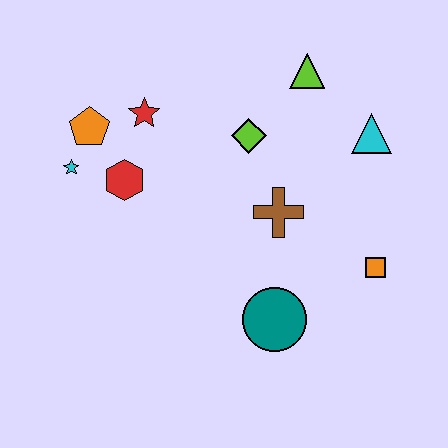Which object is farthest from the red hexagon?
The orange square is farthest from the red hexagon.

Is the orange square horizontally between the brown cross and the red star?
No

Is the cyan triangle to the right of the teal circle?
Yes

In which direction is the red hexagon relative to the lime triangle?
The red hexagon is to the left of the lime triangle.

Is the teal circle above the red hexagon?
No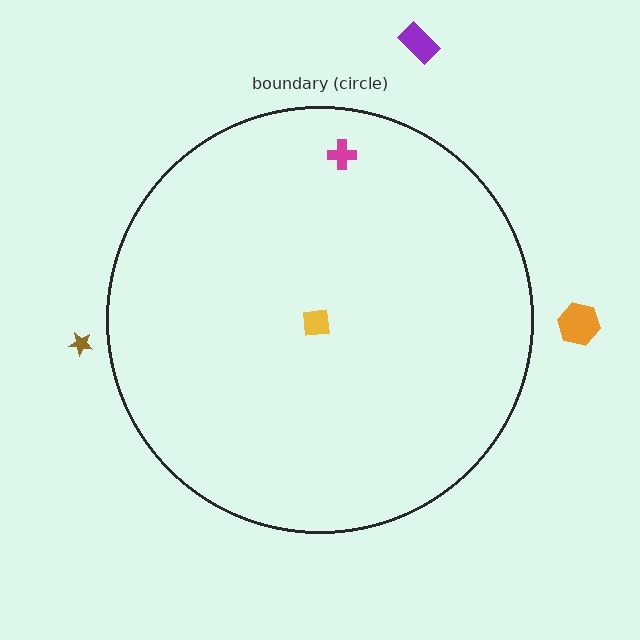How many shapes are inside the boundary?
2 inside, 3 outside.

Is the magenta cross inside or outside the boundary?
Inside.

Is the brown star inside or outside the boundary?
Outside.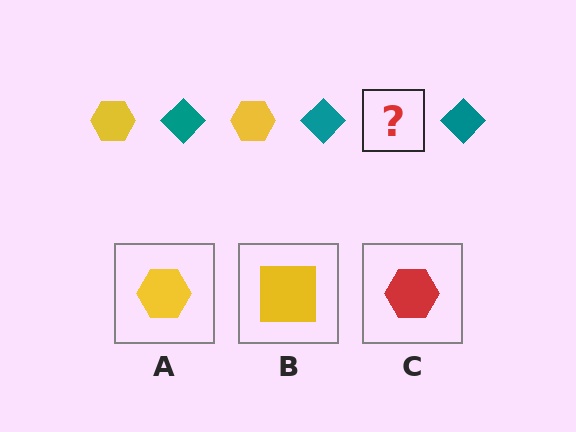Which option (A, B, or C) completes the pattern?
A.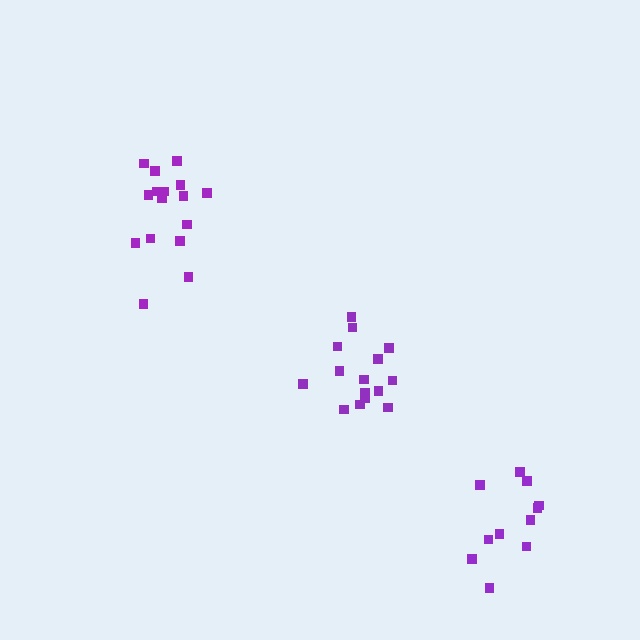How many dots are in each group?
Group 1: 15 dots, Group 2: 16 dots, Group 3: 11 dots (42 total).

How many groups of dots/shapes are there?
There are 3 groups.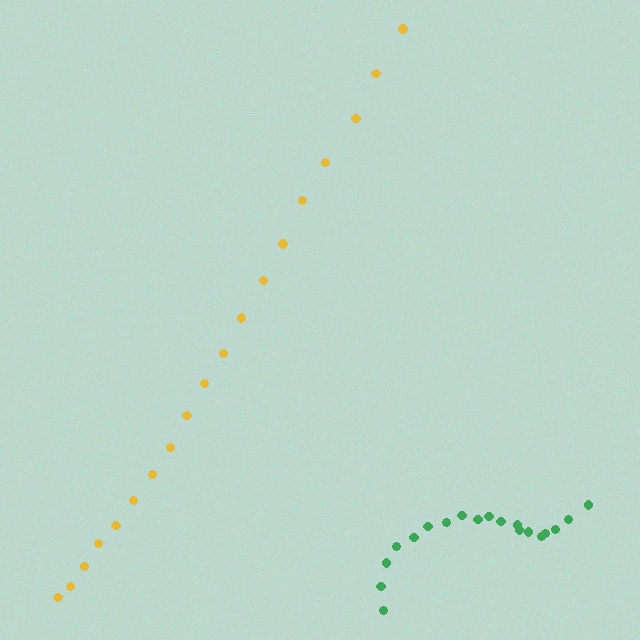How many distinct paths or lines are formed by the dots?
There are 2 distinct paths.